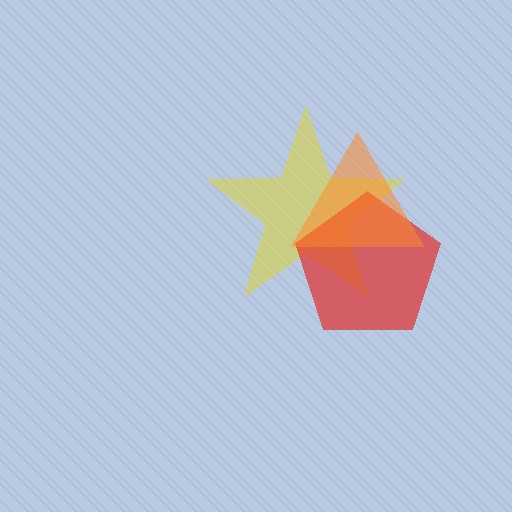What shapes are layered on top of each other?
The layered shapes are: a yellow star, a red pentagon, an orange triangle.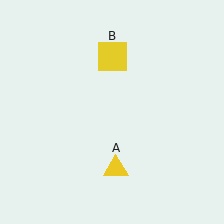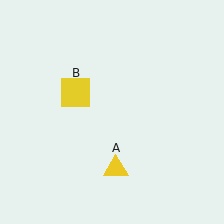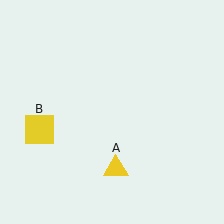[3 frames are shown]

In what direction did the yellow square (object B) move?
The yellow square (object B) moved down and to the left.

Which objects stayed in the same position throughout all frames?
Yellow triangle (object A) remained stationary.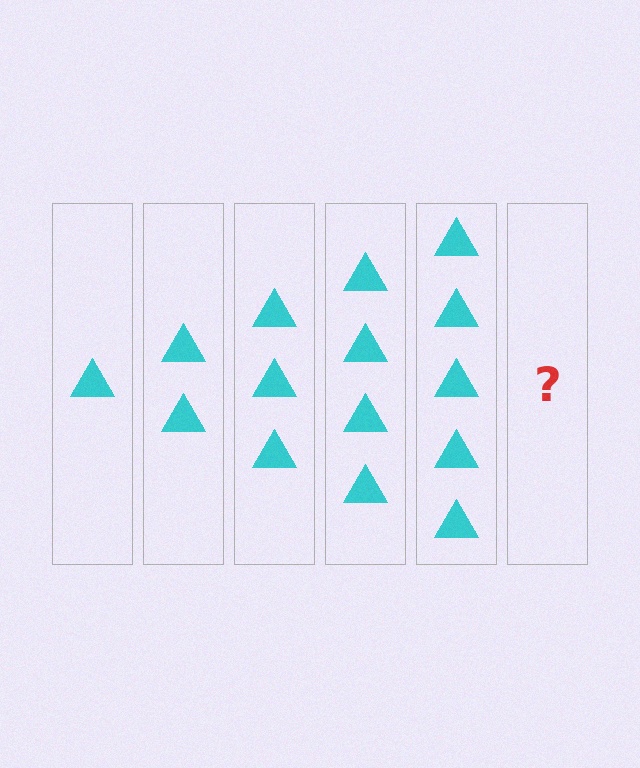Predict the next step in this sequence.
The next step is 6 triangles.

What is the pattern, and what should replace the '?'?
The pattern is that each step adds one more triangle. The '?' should be 6 triangles.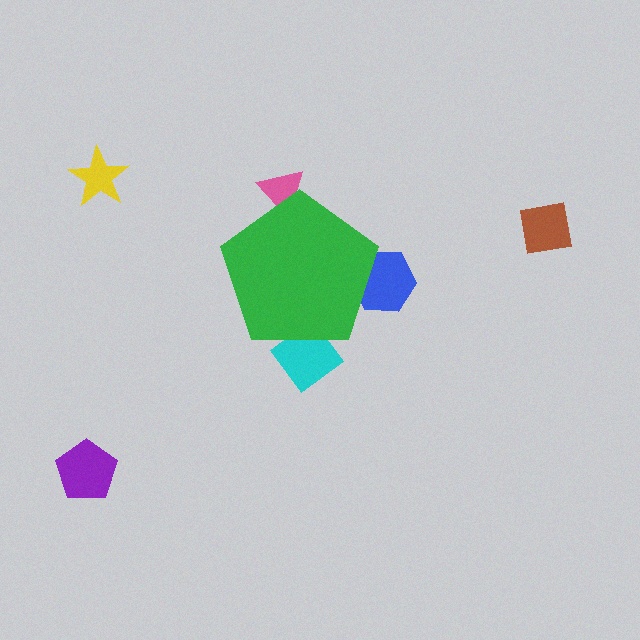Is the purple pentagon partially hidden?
No, the purple pentagon is fully visible.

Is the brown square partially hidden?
No, the brown square is fully visible.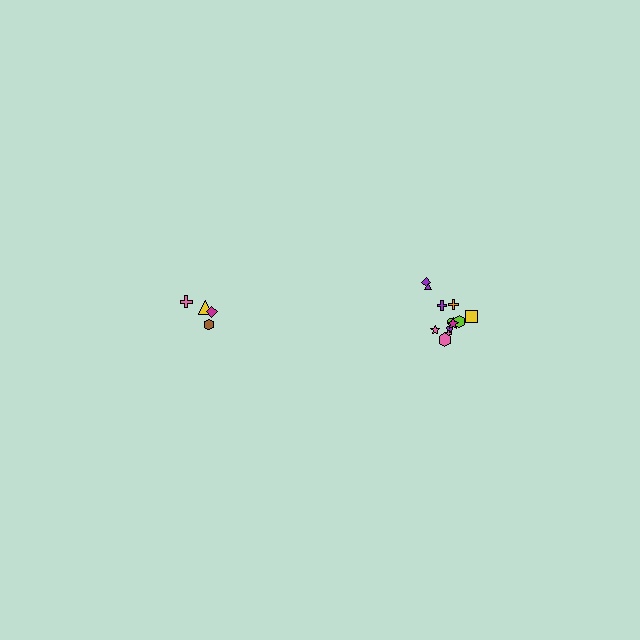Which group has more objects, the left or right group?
The right group.